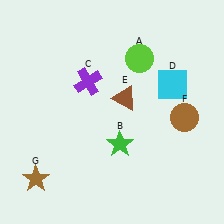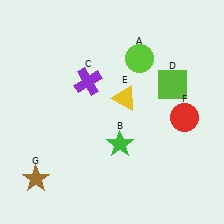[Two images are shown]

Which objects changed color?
D changed from cyan to lime. E changed from brown to yellow. F changed from brown to red.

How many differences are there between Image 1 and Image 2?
There are 3 differences between the two images.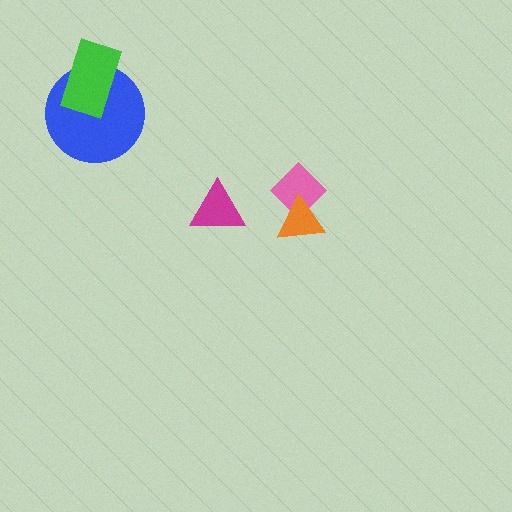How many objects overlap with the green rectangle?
1 object overlaps with the green rectangle.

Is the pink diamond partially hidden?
Yes, it is partially covered by another shape.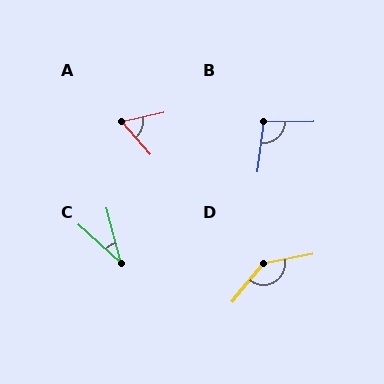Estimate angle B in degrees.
Approximately 98 degrees.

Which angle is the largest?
D, at approximately 140 degrees.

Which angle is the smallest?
C, at approximately 34 degrees.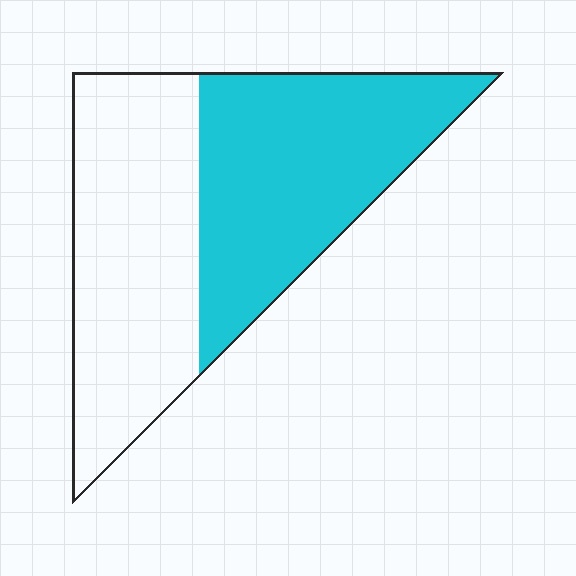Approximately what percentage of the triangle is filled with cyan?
Approximately 50%.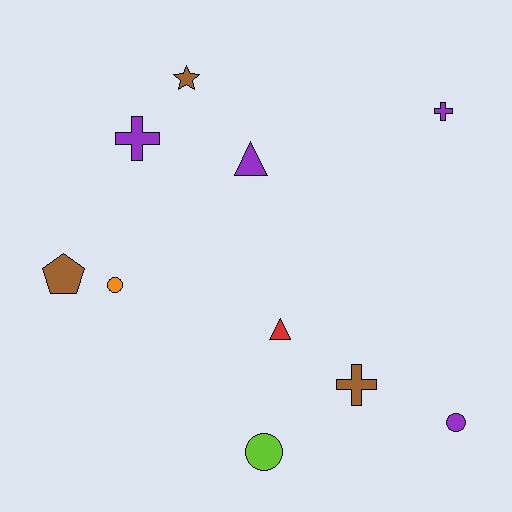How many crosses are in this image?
There are 3 crosses.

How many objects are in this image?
There are 10 objects.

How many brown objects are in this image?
There are 3 brown objects.